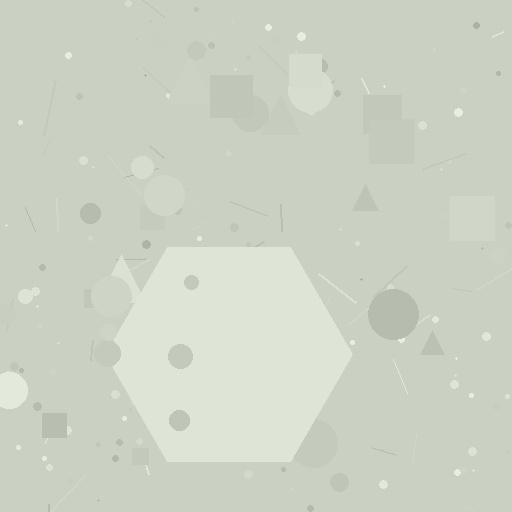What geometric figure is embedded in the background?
A hexagon is embedded in the background.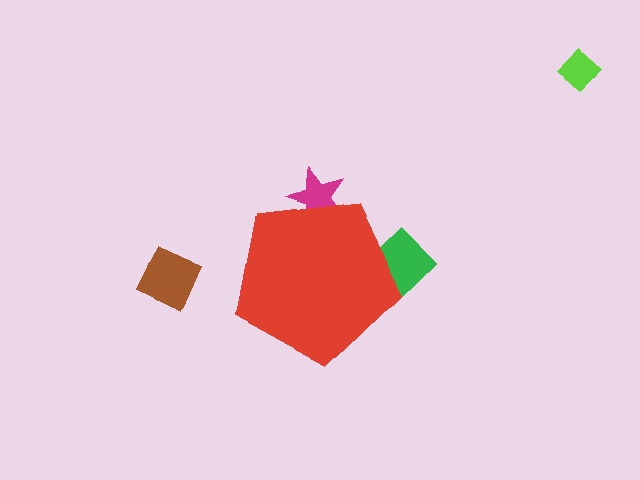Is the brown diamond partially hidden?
No, the brown diamond is fully visible.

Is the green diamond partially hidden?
Yes, the green diamond is partially hidden behind the red pentagon.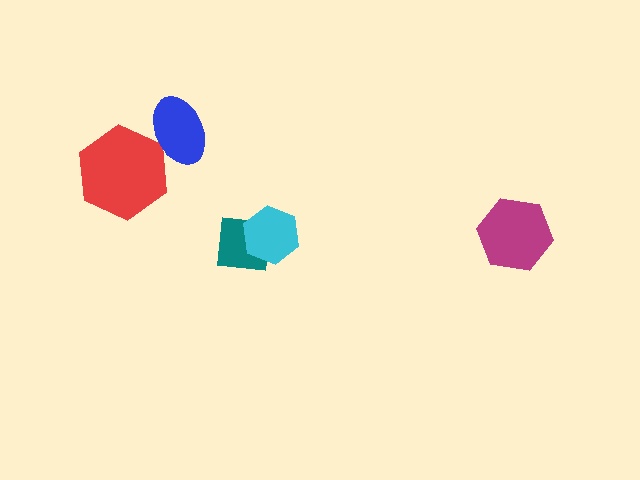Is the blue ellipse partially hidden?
No, no other shape covers it.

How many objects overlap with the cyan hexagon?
1 object overlaps with the cyan hexagon.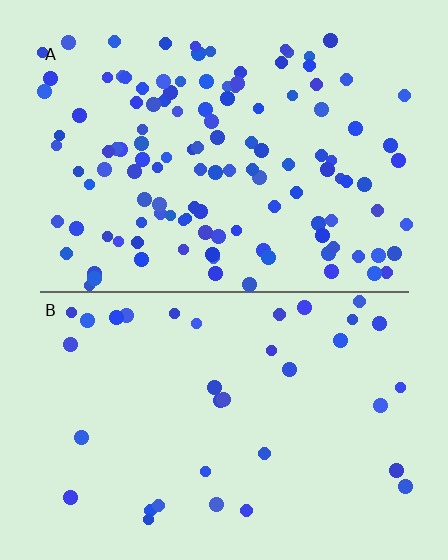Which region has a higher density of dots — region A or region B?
A (the top).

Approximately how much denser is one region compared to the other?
Approximately 3.5× — region A over region B.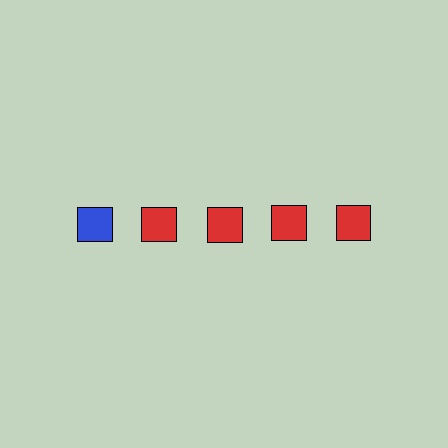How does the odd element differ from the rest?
It has a different color: blue instead of red.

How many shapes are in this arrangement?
There are 5 shapes arranged in a grid pattern.